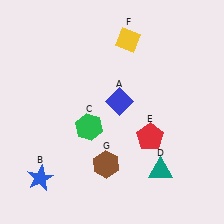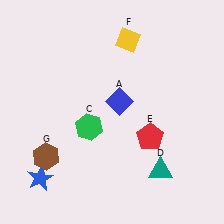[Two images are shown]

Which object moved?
The brown hexagon (G) moved left.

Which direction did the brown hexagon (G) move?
The brown hexagon (G) moved left.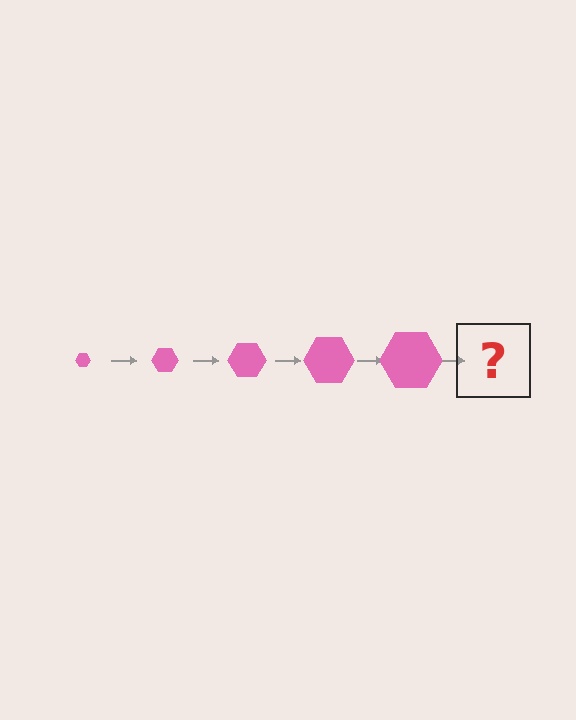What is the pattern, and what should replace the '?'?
The pattern is that the hexagon gets progressively larger each step. The '?' should be a pink hexagon, larger than the previous one.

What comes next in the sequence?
The next element should be a pink hexagon, larger than the previous one.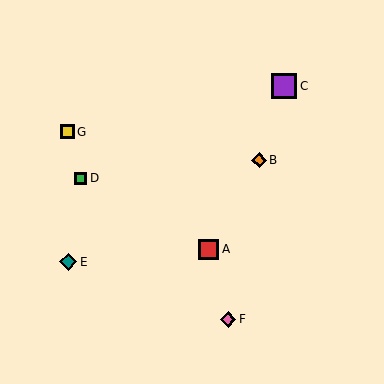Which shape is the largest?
The purple square (labeled C) is the largest.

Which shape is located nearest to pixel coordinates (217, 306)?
The pink diamond (labeled F) at (228, 319) is nearest to that location.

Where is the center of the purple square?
The center of the purple square is at (284, 86).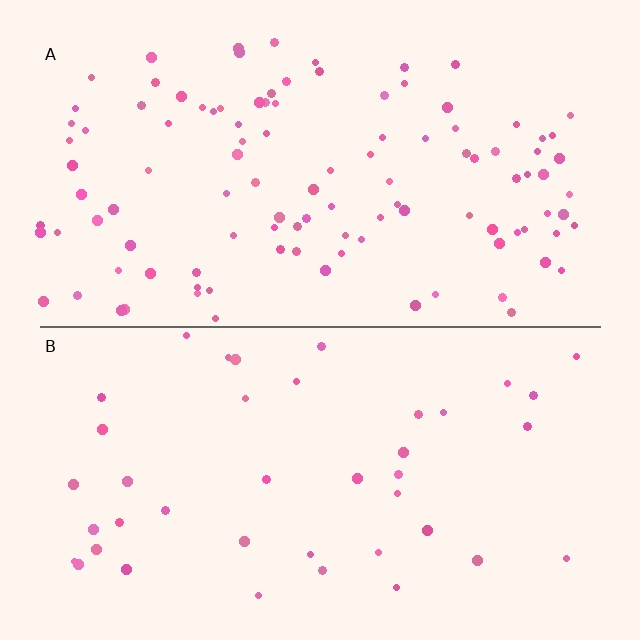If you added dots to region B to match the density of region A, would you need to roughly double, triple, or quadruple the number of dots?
Approximately triple.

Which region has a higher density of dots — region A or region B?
A (the top).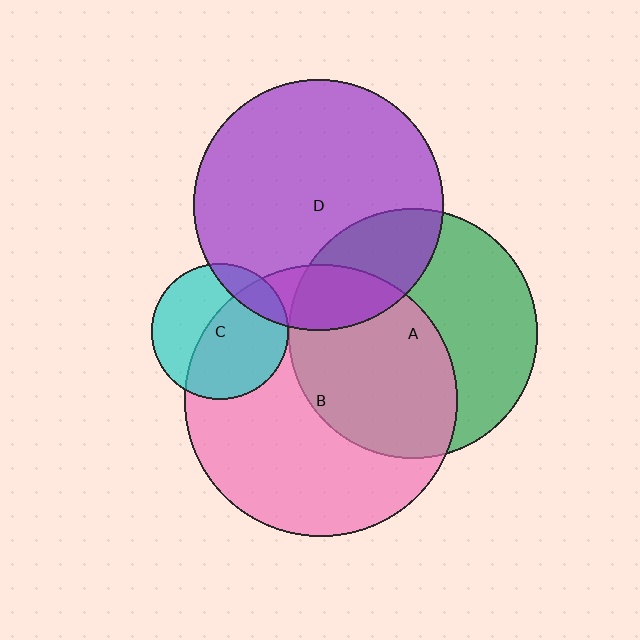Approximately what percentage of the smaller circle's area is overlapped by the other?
Approximately 50%.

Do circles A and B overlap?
Yes.